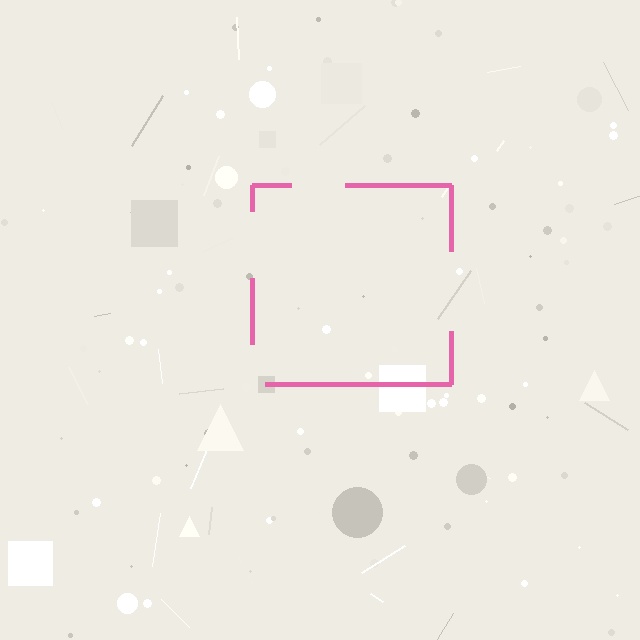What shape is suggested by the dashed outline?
The dashed outline suggests a square.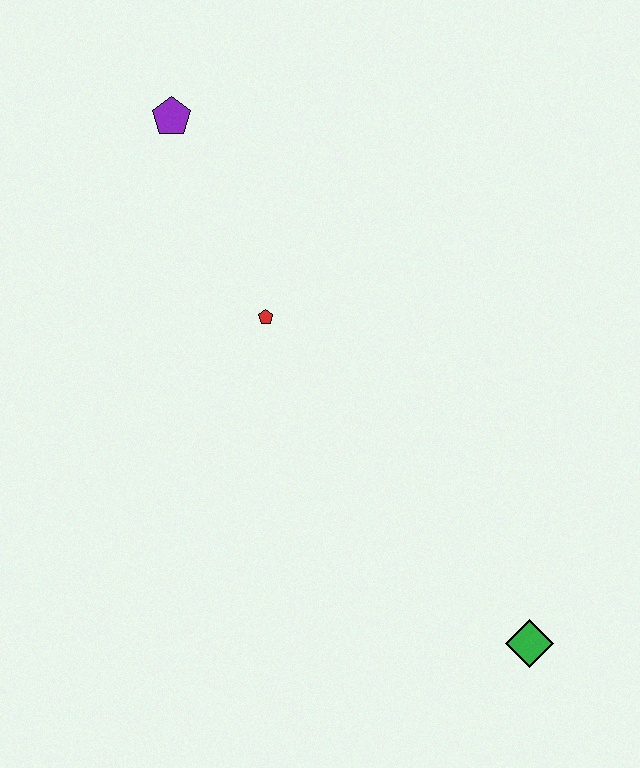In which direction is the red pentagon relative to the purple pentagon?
The red pentagon is below the purple pentagon.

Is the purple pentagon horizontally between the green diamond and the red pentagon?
No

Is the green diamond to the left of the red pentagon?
No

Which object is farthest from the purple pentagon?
The green diamond is farthest from the purple pentagon.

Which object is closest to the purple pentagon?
The red pentagon is closest to the purple pentagon.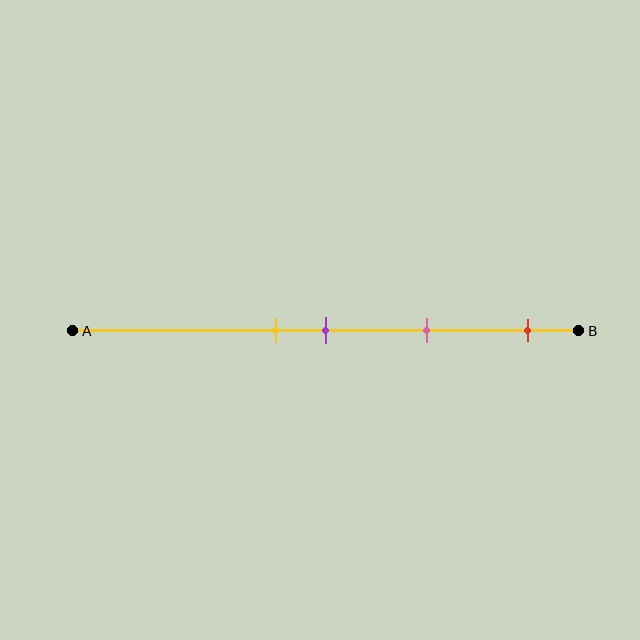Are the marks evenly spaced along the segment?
No, the marks are not evenly spaced.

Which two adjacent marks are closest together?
The yellow and purple marks are the closest adjacent pair.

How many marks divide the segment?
There are 4 marks dividing the segment.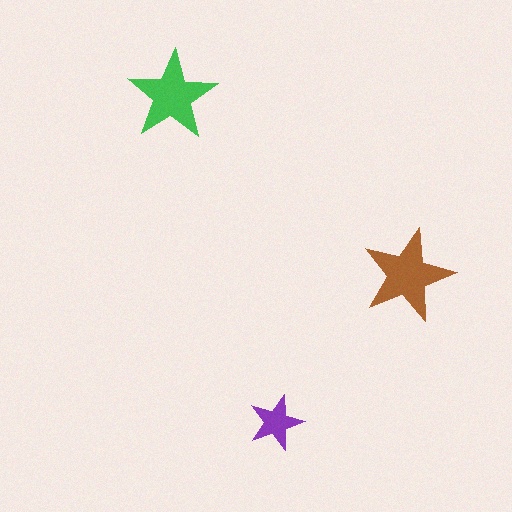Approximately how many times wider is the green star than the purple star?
About 1.5 times wider.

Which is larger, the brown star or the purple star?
The brown one.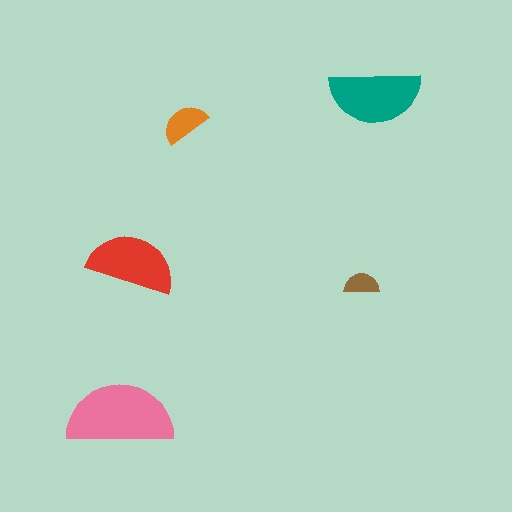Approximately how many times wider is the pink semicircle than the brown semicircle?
About 3 times wider.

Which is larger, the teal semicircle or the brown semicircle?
The teal one.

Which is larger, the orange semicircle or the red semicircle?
The red one.